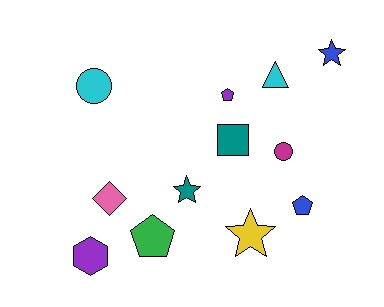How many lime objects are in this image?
There are no lime objects.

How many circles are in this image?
There are 2 circles.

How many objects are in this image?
There are 12 objects.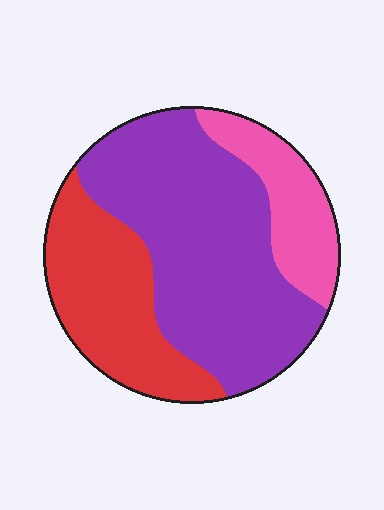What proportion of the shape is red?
Red takes up about one quarter (1/4) of the shape.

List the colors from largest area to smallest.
From largest to smallest: purple, red, pink.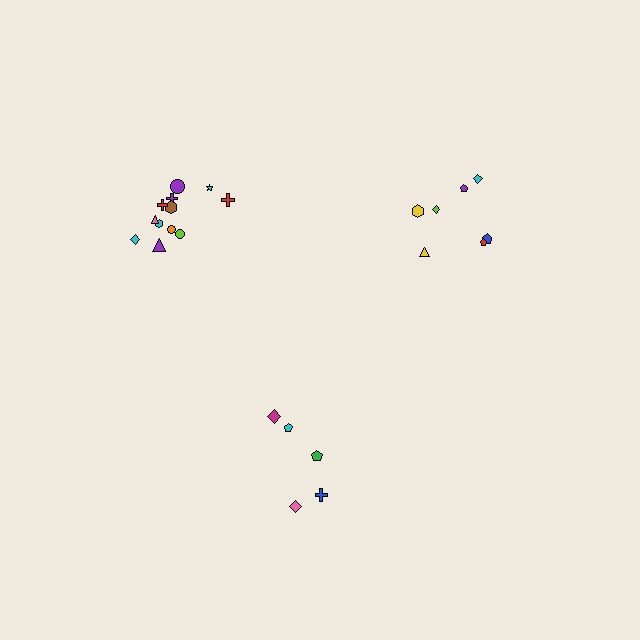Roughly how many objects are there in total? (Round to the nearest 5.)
Roughly 25 objects in total.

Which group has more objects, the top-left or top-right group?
The top-left group.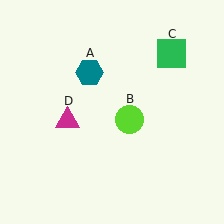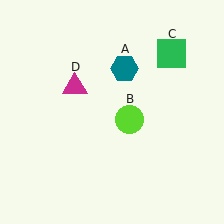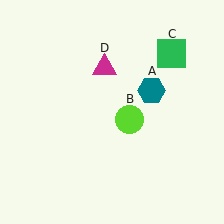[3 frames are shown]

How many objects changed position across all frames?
2 objects changed position: teal hexagon (object A), magenta triangle (object D).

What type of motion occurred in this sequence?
The teal hexagon (object A), magenta triangle (object D) rotated clockwise around the center of the scene.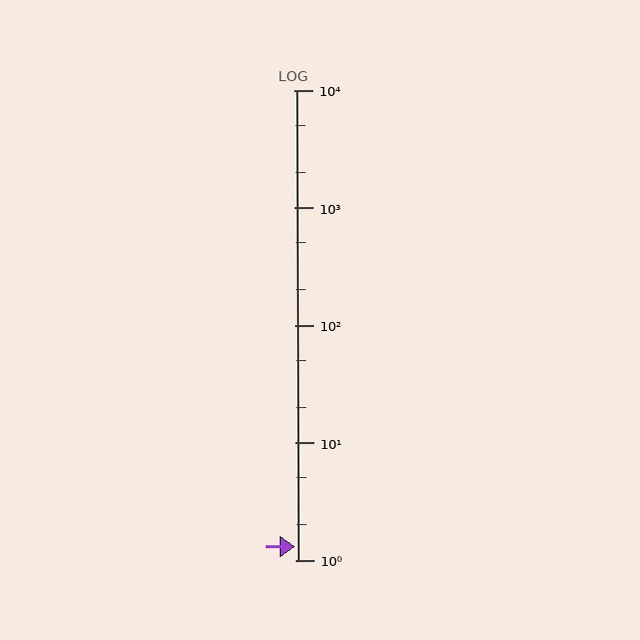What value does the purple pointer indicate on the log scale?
The pointer indicates approximately 1.3.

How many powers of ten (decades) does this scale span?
The scale spans 4 decades, from 1 to 10000.